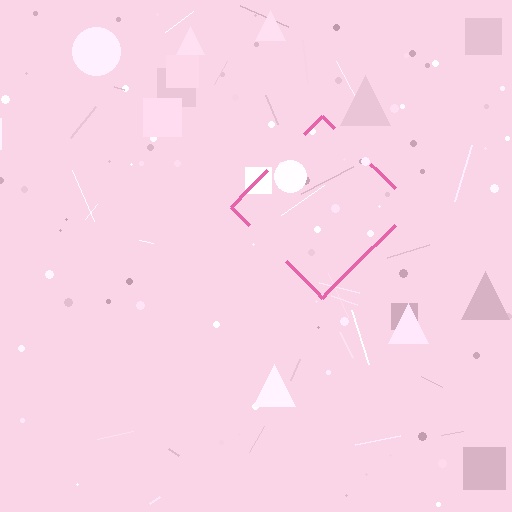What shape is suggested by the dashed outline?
The dashed outline suggests a diamond.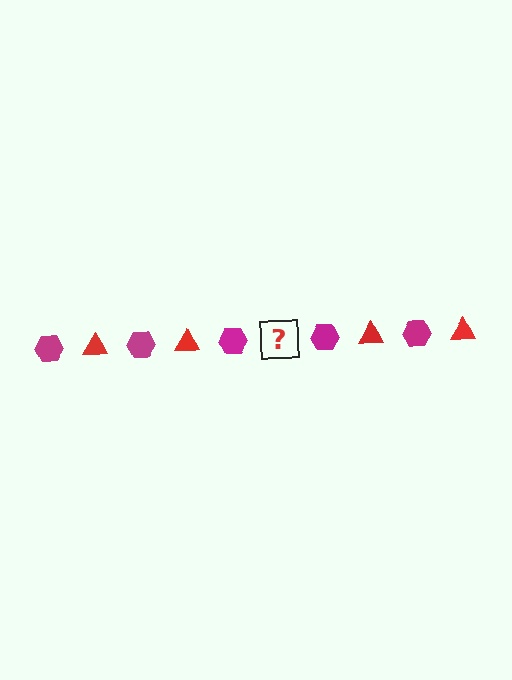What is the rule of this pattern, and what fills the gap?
The rule is that the pattern alternates between magenta hexagon and red triangle. The gap should be filled with a red triangle.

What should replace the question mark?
The question mark should be replaced with a red triangle.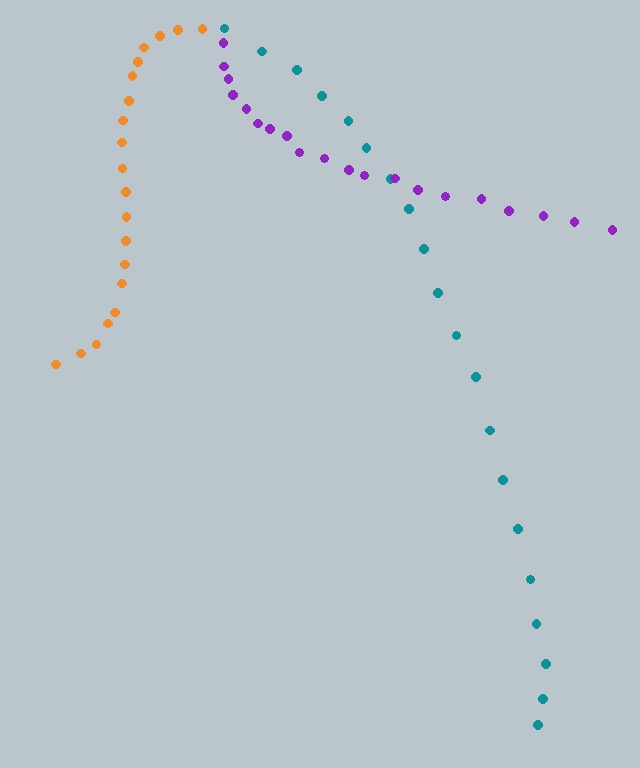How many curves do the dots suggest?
There are 3 distinct paths.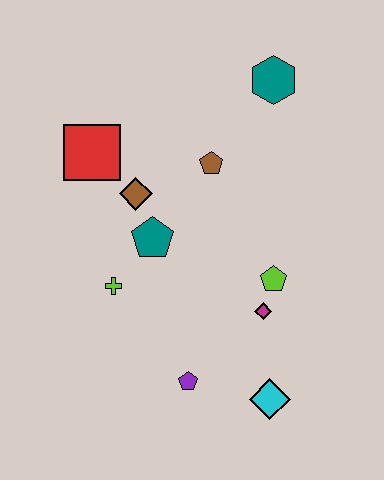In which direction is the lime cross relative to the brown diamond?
The lime cross is below the brown diamond.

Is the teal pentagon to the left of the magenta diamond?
Yes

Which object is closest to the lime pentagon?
The magenta diamond is closest to the lime pentagon.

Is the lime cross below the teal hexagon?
Yes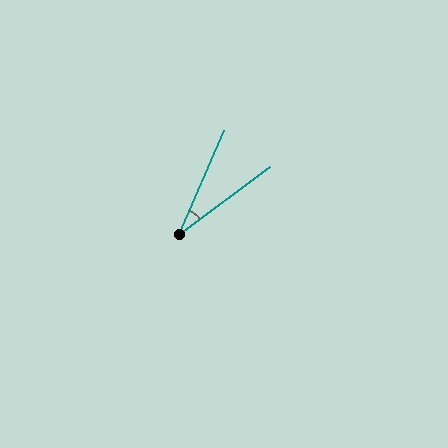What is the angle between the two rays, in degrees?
Approximately 30 degrees.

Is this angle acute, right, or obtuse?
It is acute.